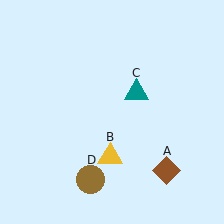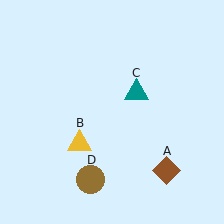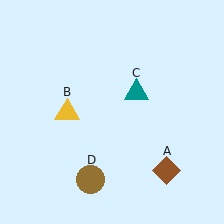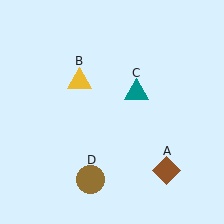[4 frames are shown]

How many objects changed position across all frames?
1 object changed position: yellow triangle (object B).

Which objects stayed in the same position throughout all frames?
Brown diamond (object A) and teal triangle (object C) and brown circle (object D) remained stationary.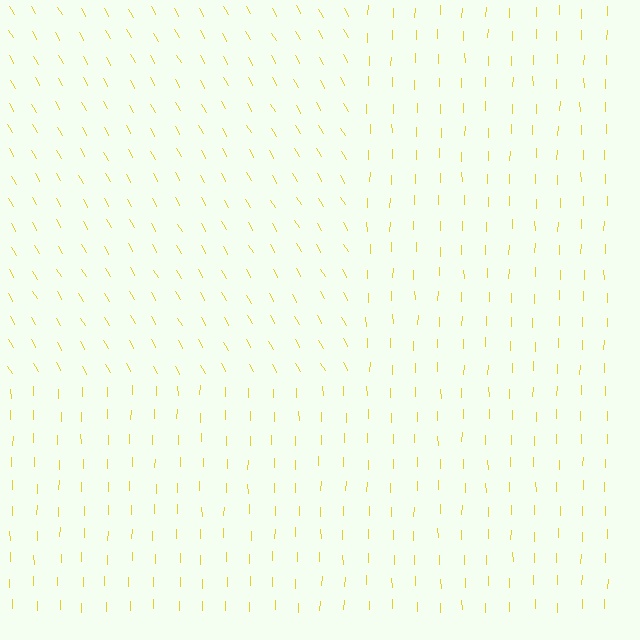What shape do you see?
I see a rectangle.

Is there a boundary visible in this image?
Yes, there is a texture boundary formed by a change in line orientation.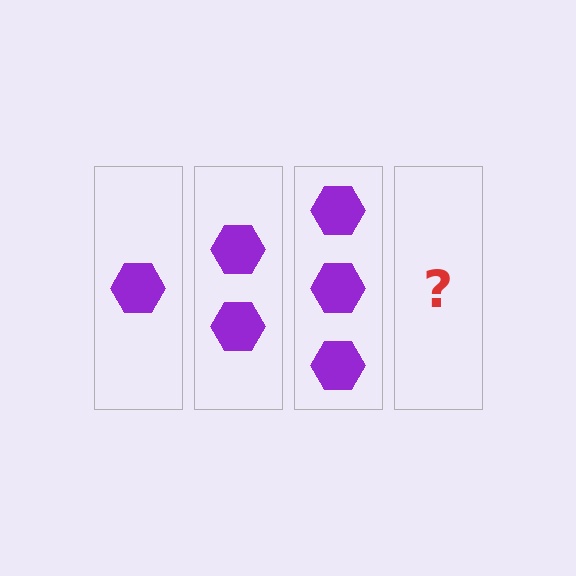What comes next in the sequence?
The next element should be 4 hexagons.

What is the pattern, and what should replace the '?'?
The pattern is that each step adds one more hexagon. The '?' should be 4 hexagons.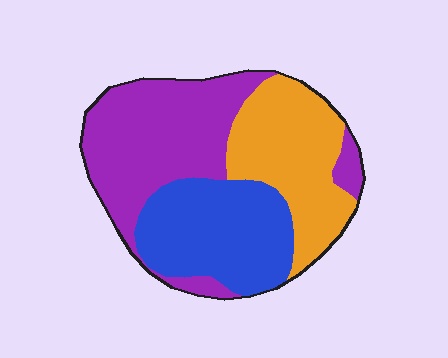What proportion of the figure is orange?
Orange covers around 30% of the figure.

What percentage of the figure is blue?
Blue covers about 30% of the figure.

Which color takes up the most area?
Purple, at roughly 40%.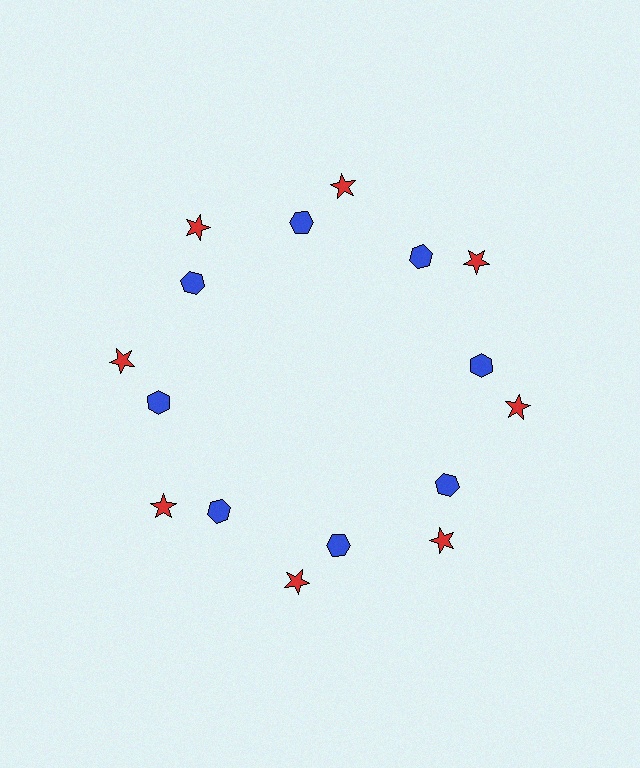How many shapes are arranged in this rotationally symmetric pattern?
There are 16 shapes, arranged in 8 groups of 2.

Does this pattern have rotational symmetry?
Yes, this pattern has 8-fold rotational symmetry. It looks the same after rotating 45 degrees around the center.